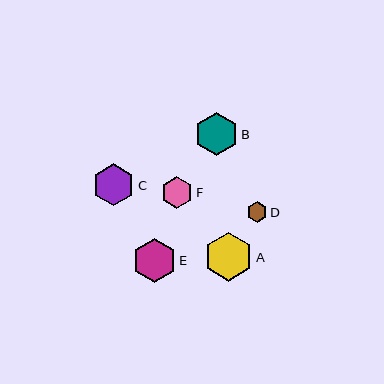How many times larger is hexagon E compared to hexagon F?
Hexagon E is approximately 1.4 times the size of hexagon F.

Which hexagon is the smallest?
Hexagon D is the smallest with a size of approximately 21 pixels.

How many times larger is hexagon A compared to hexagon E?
Hexagon A is approximately 1.1 times the size of hexagon E.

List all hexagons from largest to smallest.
From largest to smallest: A, E, B, C, F, D.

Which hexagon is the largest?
Hexagon A is the largest with a size of approximately 49 pixels.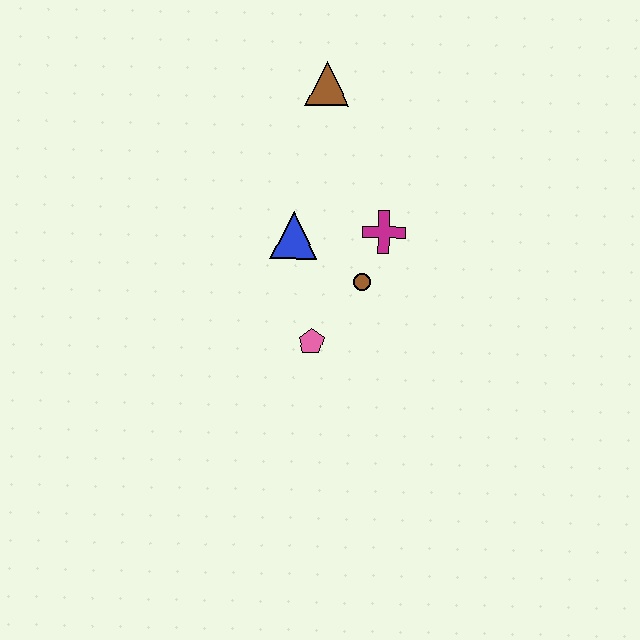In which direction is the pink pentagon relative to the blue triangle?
The pink pentagon is below the blue triangle.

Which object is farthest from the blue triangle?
The brown triangle is farthest from the blue triangle.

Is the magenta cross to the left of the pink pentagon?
No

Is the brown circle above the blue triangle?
No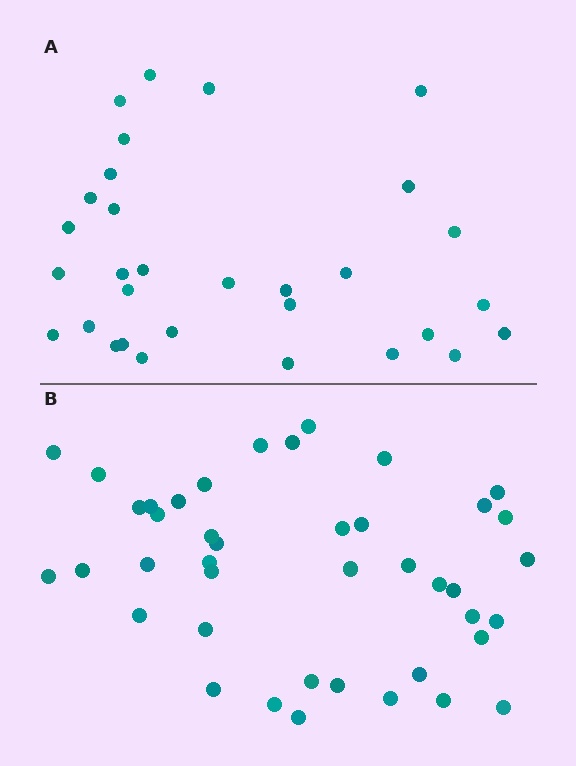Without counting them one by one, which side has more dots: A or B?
Region B (the bottom region) has more dots.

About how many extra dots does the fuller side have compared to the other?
Region B has roughly 12 or so more dots than region A.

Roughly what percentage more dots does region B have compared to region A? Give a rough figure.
About 35% more.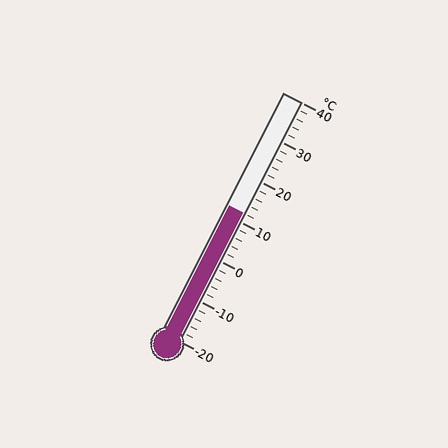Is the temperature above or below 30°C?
The temperature is below 30°C.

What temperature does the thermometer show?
The thermometer shows approximately 12°C.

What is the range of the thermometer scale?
The thermometer scale ranges from -20°C to 40°C.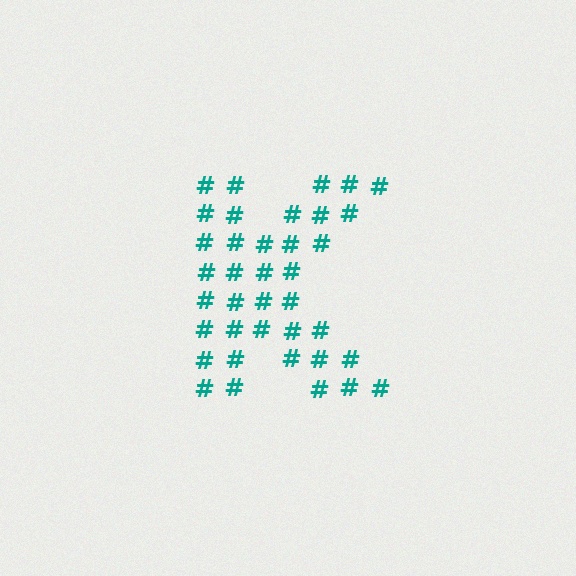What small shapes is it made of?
It is made of small hash symbols.